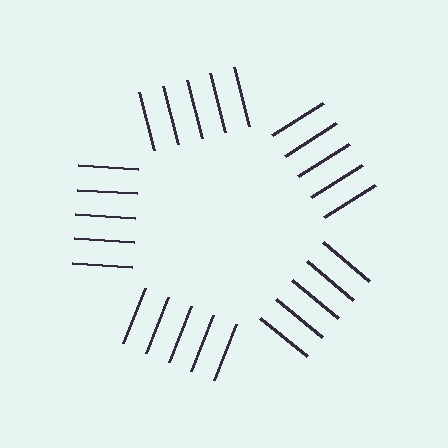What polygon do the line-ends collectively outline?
An illusory pentagon — the line segments terminate on its edges but no continuous stroke is drawn.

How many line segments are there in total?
25 — 5 along each of the 5 edges.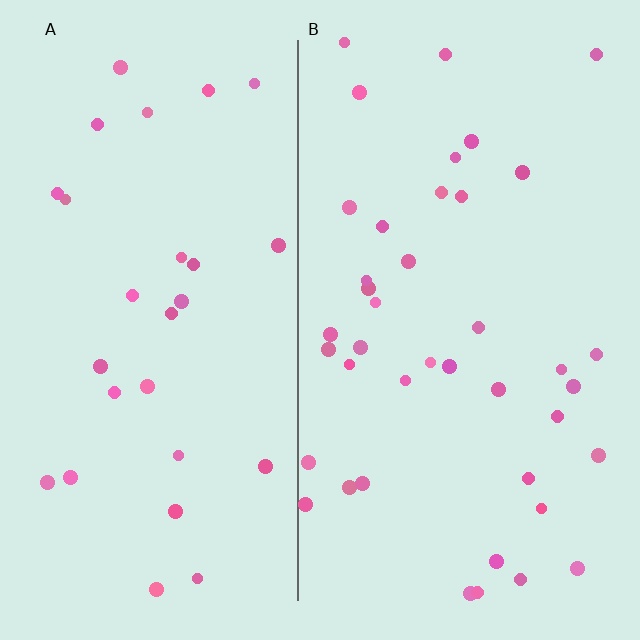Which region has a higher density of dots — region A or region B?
B (the right).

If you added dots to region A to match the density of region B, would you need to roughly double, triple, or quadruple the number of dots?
Approximately double.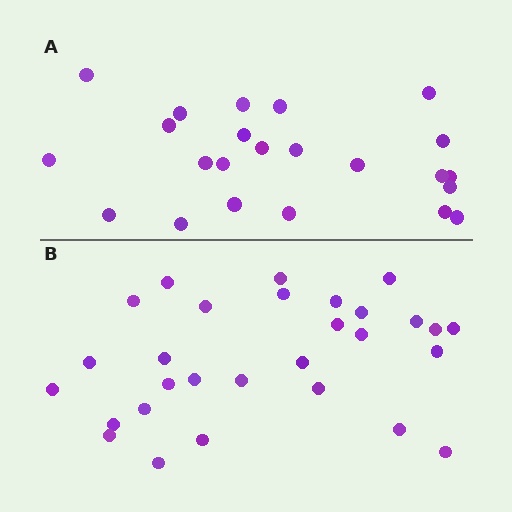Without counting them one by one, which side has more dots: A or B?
Region B (the bottom region) has more dots.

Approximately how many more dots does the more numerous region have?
Region B has about 6 more dots than region A.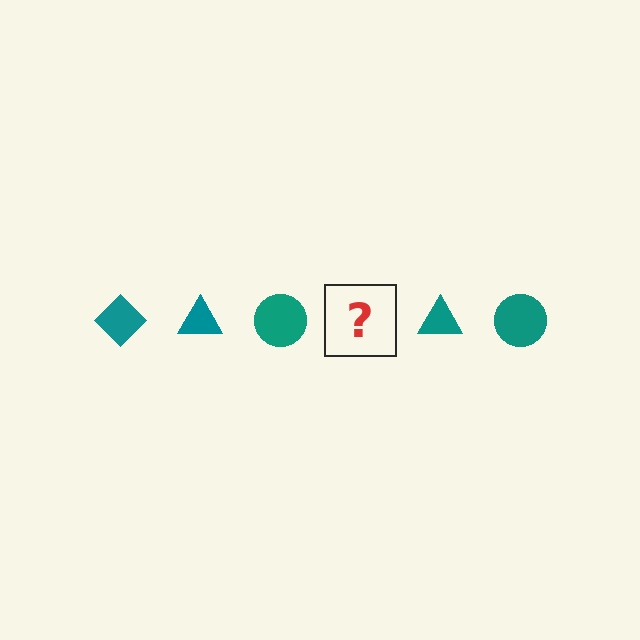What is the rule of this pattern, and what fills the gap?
The rule is that the pattern cycles through diamond, triangle, circle shapes in teal. The gap should be filled with a teal diamond.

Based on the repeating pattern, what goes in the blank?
The blank should be a teal diamond.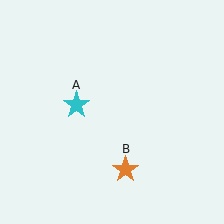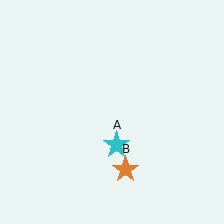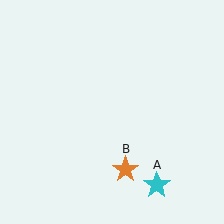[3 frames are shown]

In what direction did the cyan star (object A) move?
The cyan star (object A) moved down and to the right.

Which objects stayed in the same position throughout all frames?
Orange star (object B) remained stationary.